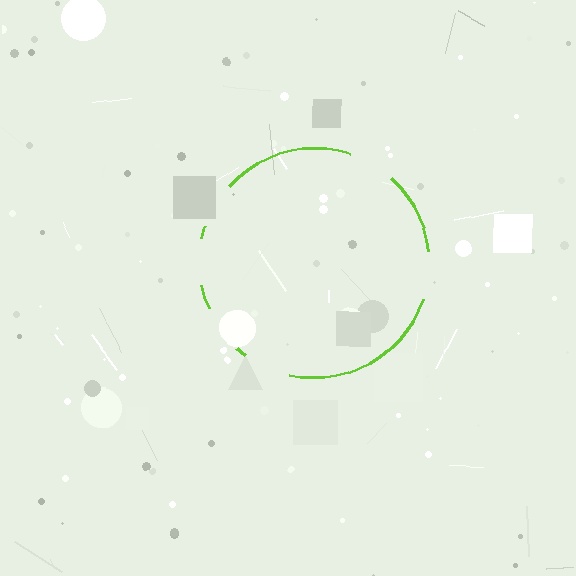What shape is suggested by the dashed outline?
The dashed outline suggests a circle.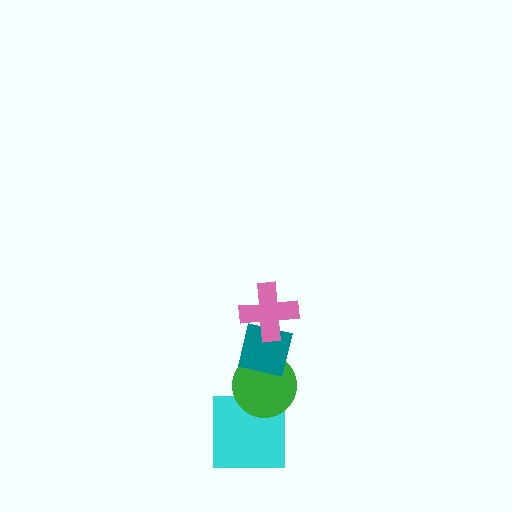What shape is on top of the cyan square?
The green circle is on top of the cyan square.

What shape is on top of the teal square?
The pink cross is on top of the teal square.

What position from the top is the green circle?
The green circle is 3rd from the top.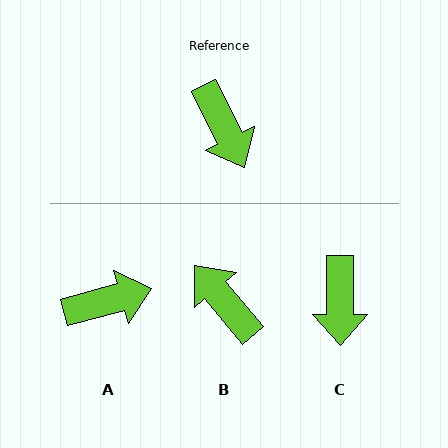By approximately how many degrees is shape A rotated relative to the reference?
Approximately 79 degrees counter-clockwise.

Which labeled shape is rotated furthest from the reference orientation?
B, about 166 degrees away.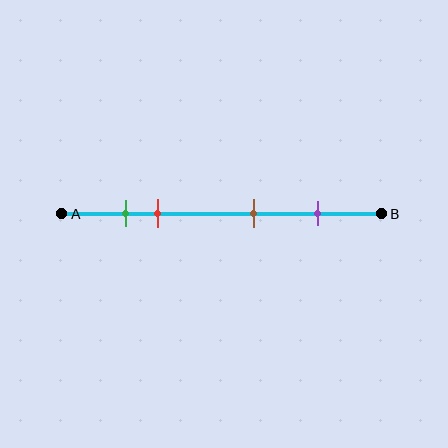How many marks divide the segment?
There are 4 marks dividing the segment.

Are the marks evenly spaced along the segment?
No, the marks are not evenly spaced.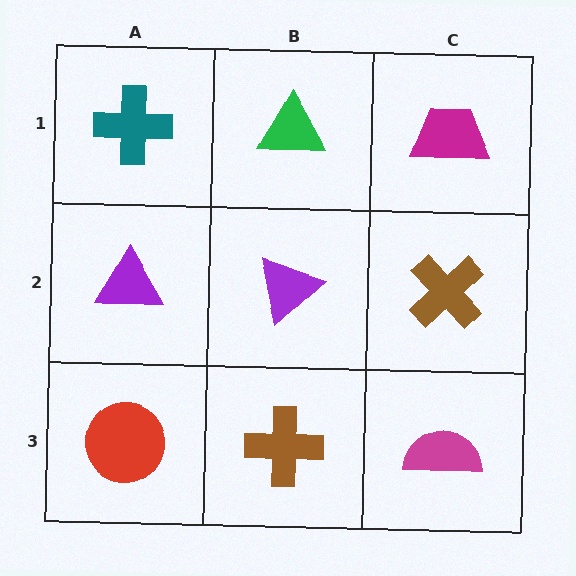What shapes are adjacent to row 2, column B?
A green triangle (row 1, column B), a brown cross (row 3, column B), a purple triangle (row 2, column A), a brown cross (row 2, column C).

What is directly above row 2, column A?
A teal cross.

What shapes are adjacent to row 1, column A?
A purple triangle (row 2, column A), a green triangle (row 1, column B).